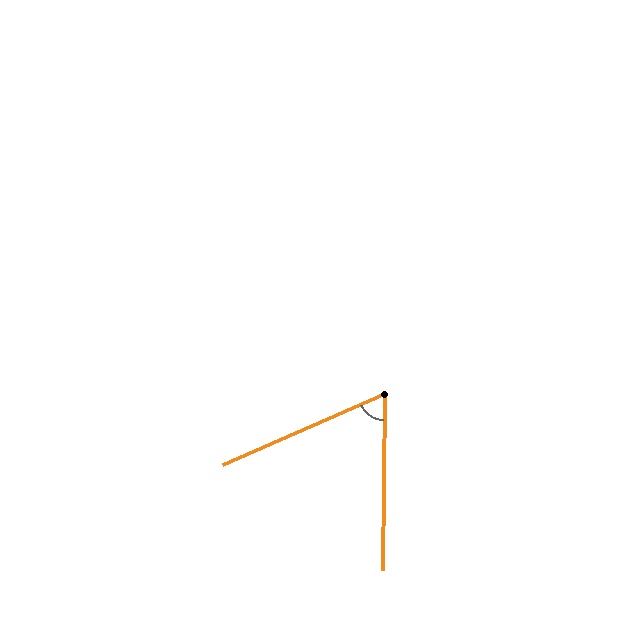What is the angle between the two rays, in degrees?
Approximately 66 degrees.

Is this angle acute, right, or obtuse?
It is acute.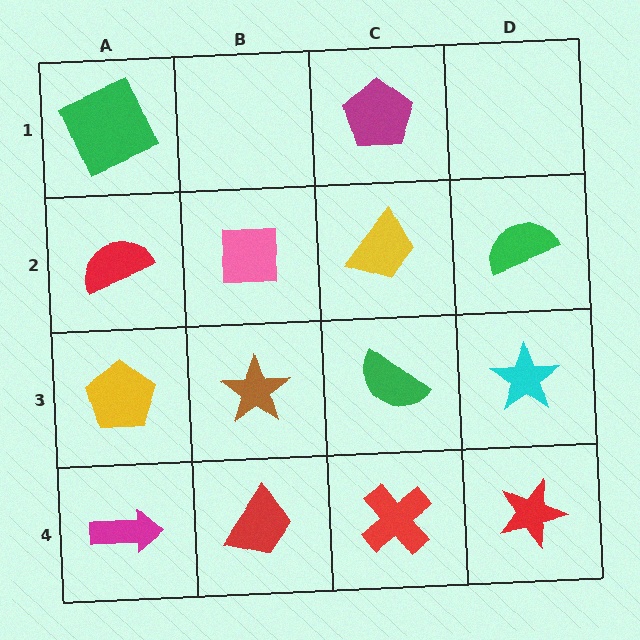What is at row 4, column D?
A red star.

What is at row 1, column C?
A magenta pentagon.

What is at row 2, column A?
A red semicircle.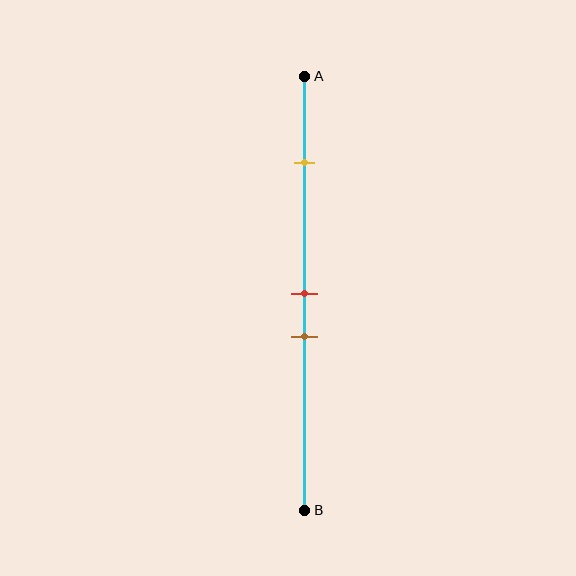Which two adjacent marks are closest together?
The red and brown marks are the closest adjacent pair.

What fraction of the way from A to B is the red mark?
The red mark is approximately 50% (0.5) of the way from A to B.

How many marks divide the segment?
There are 3 marks dividing the segment.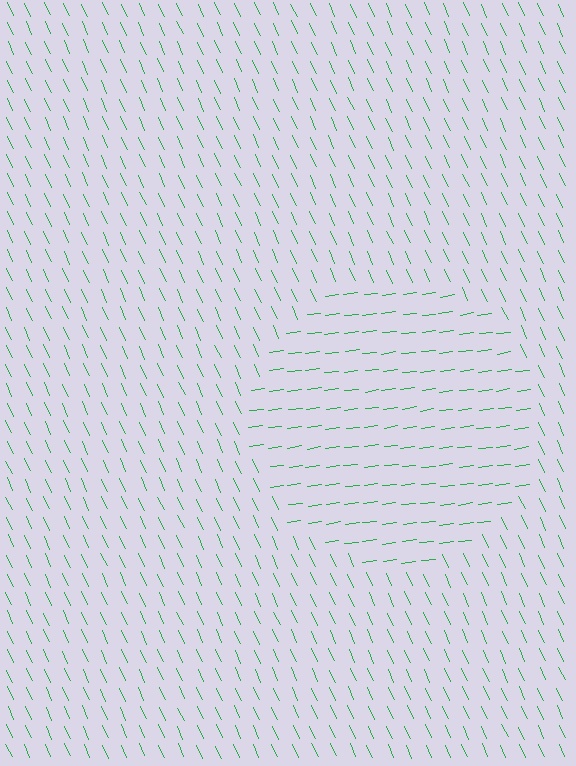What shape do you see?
I see a circle.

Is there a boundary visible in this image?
Yes, there is a texture boundary formed by a change in line orientation.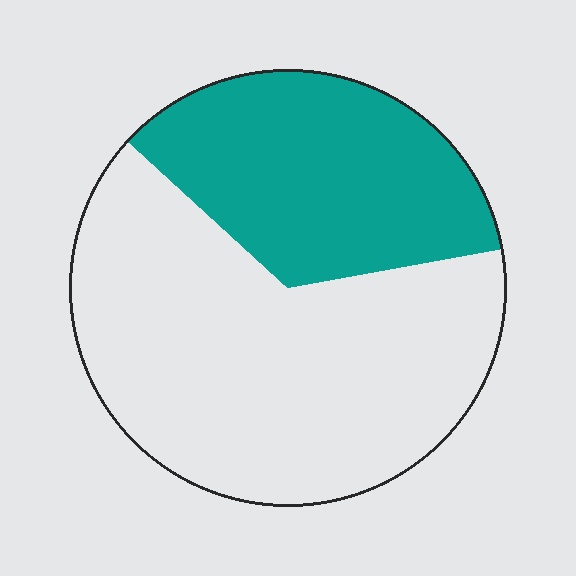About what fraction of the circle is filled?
About one third (1/3).